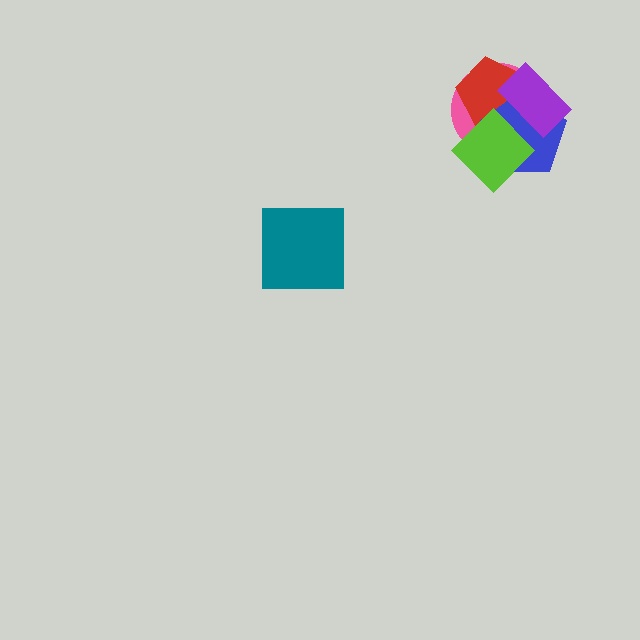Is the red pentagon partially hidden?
Yes, it is partially covered by another shape.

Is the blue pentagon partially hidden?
Yes, it is partially covered by another shape.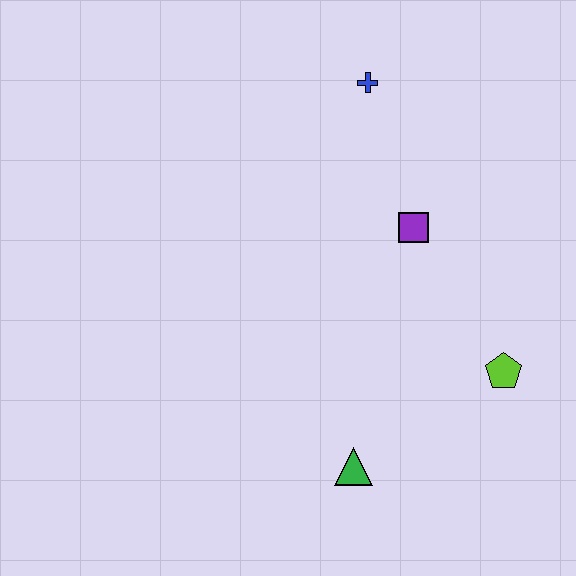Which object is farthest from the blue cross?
The green triangle is farthest from the blue cross.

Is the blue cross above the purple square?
Yes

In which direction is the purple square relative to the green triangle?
The purple square is above the green triangle.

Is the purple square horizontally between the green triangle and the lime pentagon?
Yes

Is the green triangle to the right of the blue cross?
No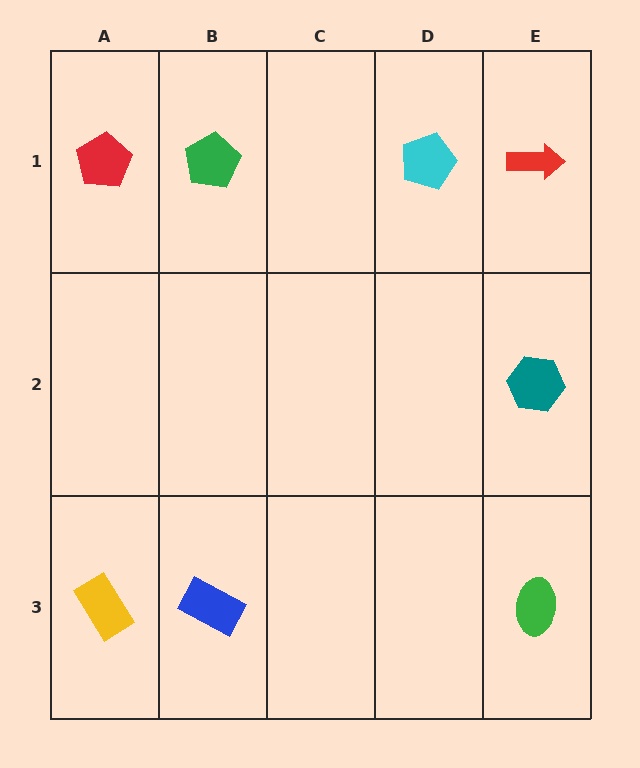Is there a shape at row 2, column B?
No, that cell is empty.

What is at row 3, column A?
A yellow rectangle.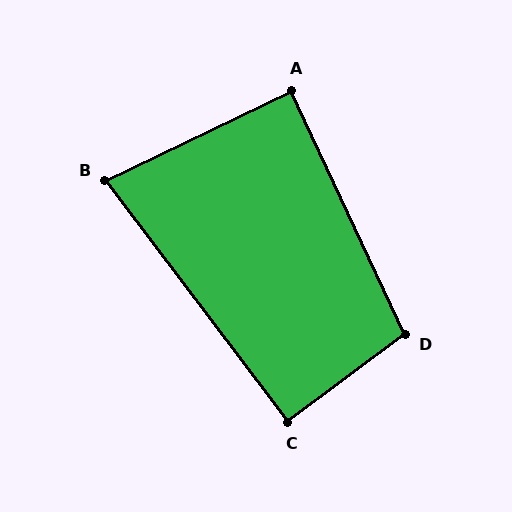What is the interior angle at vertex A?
Approximately 89 degrees (approximately right).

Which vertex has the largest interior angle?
D, at approximately 101 degrees.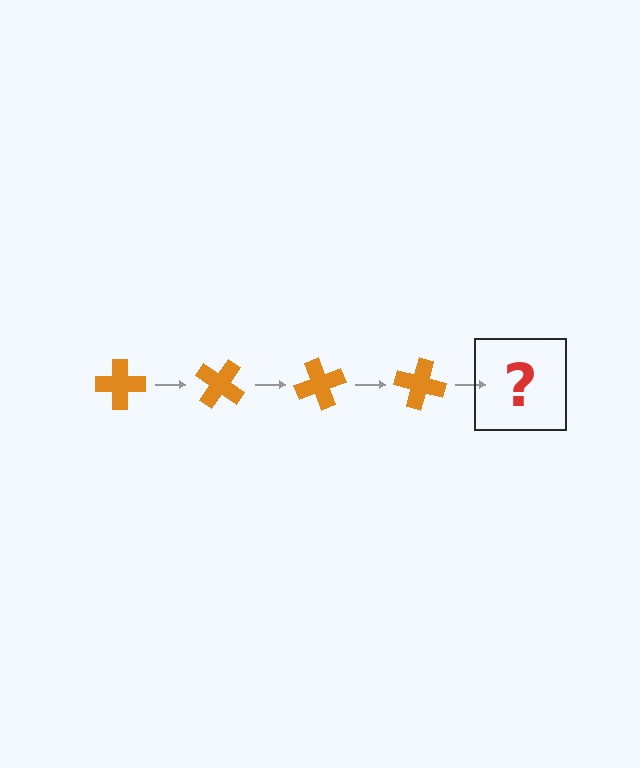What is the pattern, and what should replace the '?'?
The pattern is that the cross rotates 35 degrees each step. The '?' should be an orange cross rotated 140 degrees.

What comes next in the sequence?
The next element should be an orange cross rotated 140 degrees.